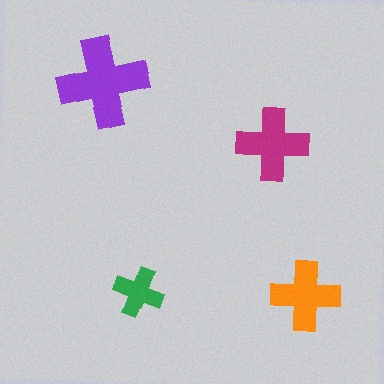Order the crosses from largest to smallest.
the purple one, the magenta one, the orange one, the green one.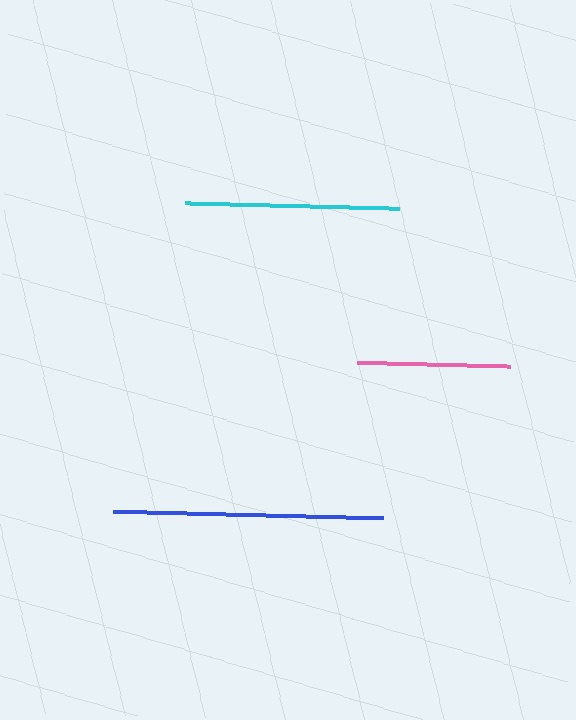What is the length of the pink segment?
The pink segment is approximately 153 pixels long.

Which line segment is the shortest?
The pink line is the shortest at approximately 153 pixels.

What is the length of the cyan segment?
The cyan segment is approximately 215 pixels long.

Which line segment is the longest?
The blue line is the longest at approximately 269 pixels.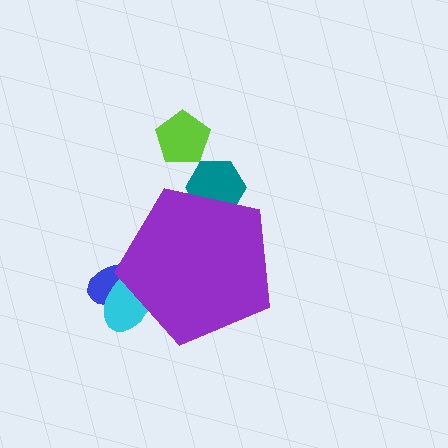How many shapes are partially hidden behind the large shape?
3 shapes are partially hidden.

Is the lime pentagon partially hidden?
No, the lime pentagon is fully visible.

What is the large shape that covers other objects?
A purple pentagon.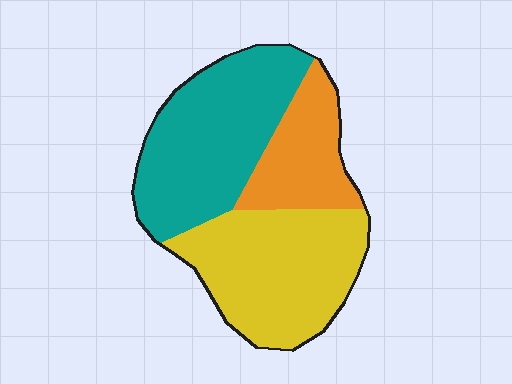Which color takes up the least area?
Orange, at roughly 20%.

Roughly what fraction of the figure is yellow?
Yellow takes up between a quarter and a half of the figure.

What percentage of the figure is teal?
Teal covers 40% of the figure.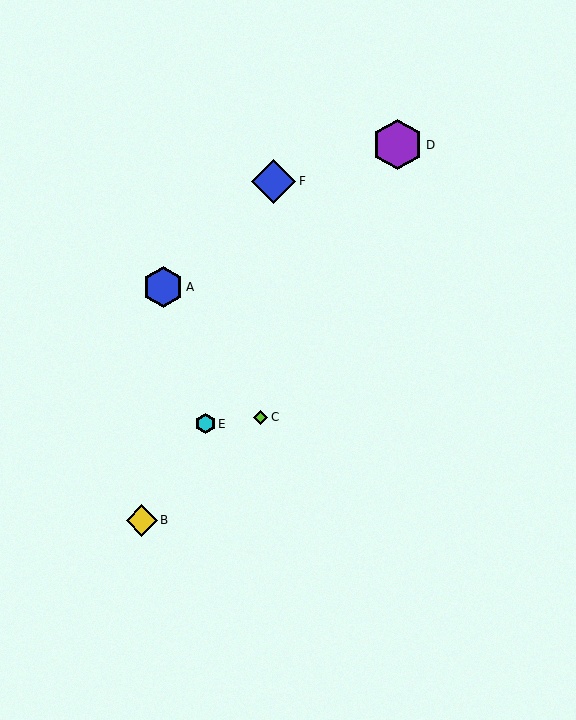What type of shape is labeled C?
Shape C is a lime diamond.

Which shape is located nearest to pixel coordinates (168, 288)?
The blue hexagon (labeled A) at (163, 287) is nearest to that location.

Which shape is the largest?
The purple hexagon (labeled D) is the largest.